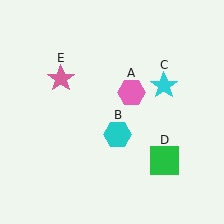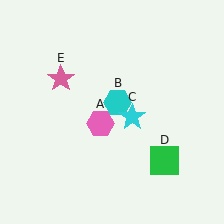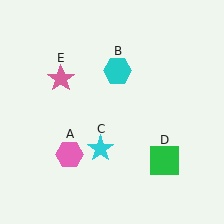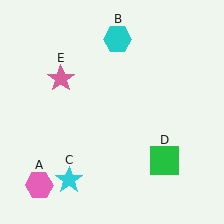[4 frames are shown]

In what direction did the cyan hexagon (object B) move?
The cyan hexagon (object B) moved up.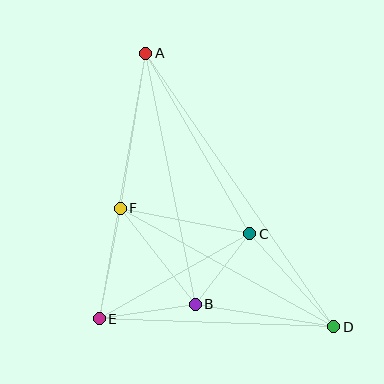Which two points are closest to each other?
Points B and C are closest to each other.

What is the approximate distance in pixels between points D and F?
The distance between D and F is approximately 244 pixels.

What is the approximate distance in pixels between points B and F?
The distance between B and F is approximately 122 pixels.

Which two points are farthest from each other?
Points A and D are farthest from each other.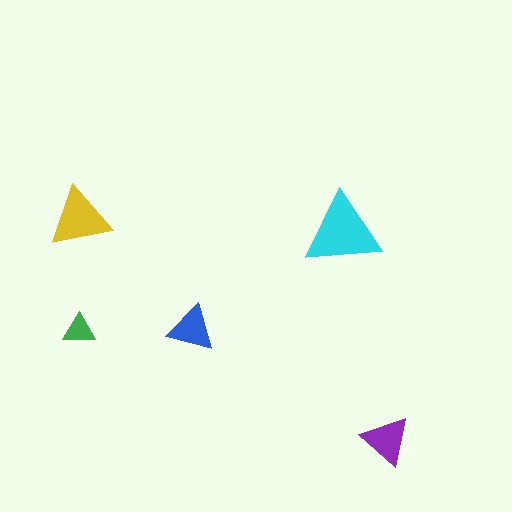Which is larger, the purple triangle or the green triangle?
The purple one.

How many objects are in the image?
There are 5 objects in the image.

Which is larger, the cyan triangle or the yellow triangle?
The cyan one.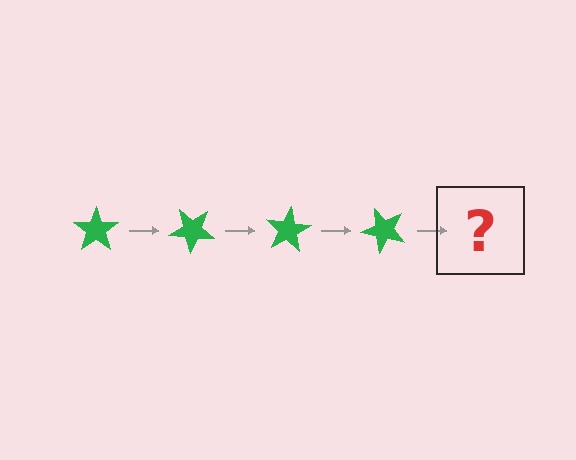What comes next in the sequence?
The next element should be a green star rotated 160 degrees.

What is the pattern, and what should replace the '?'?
The pattern is that the star rotates 40 degrees each step. The '?' should be a green star rotated 160 degrees.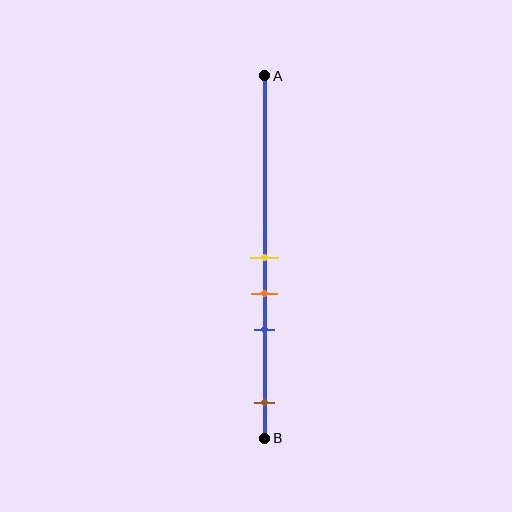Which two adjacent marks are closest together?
The yellow and orange marks are the closest adjacent pair.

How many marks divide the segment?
There are 4 marks dividing the segment.